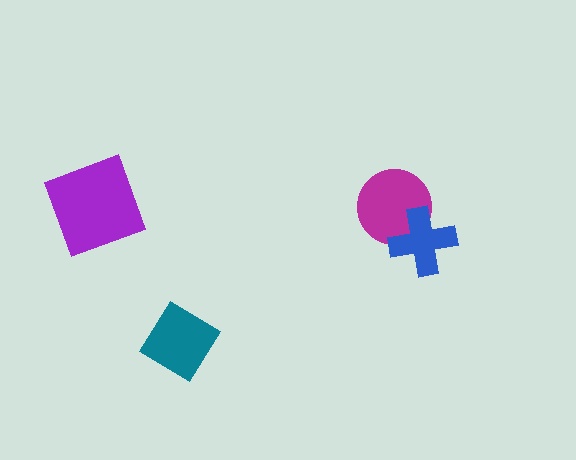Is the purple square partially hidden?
No, no other shape covers it.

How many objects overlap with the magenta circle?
1 object overlaps with the magenta circle.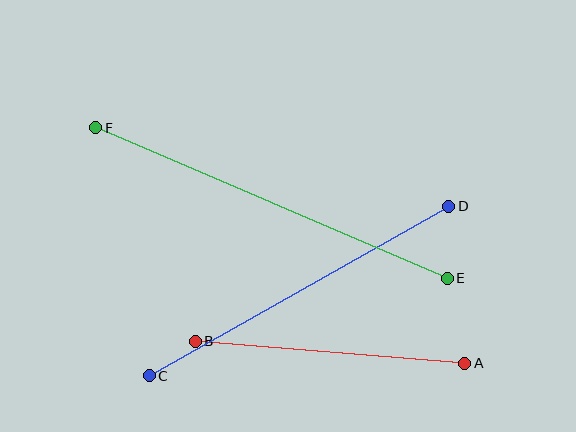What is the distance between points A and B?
The distance is approximately 270 pixels.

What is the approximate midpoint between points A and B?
The midpoint is at approximately (330, 352) pixels.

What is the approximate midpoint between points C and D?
The midpoint is at approximately (299, 291) pixels.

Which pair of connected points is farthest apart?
Points E and F are farthest apart.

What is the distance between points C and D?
The distance is approximately 344 pixels.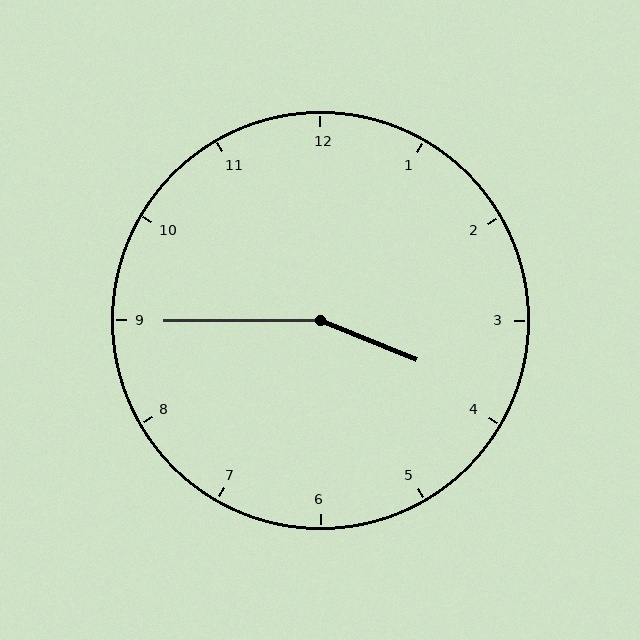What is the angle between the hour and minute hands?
Approximately 158 degrees.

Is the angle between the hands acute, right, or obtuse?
It is obtuse.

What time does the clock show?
3:45.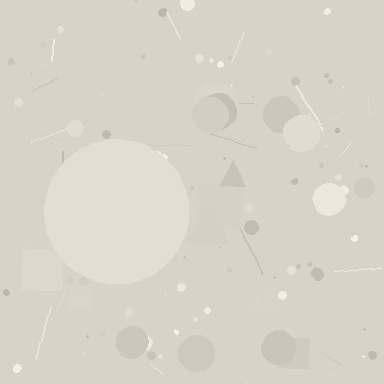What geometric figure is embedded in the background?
A circle is embedded in the background.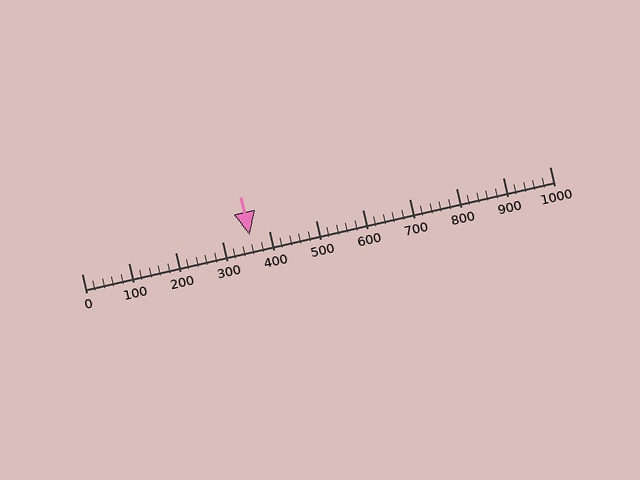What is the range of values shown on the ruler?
The ruler shows values from 0 to 1000.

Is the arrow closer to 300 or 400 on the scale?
The arrow is closer to 400.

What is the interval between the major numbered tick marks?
The major tick marks are spaced 100 units apart.